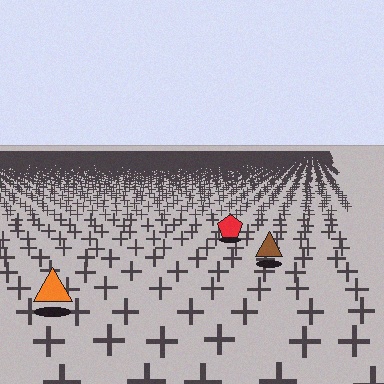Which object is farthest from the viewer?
The red pentagon is farthest from the viewer. It appears smaller and the ground texture around it is denser.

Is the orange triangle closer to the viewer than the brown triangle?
Yes. The orange triangle is closer — you can tell from the texture gradient: the ground texture is coarser near it.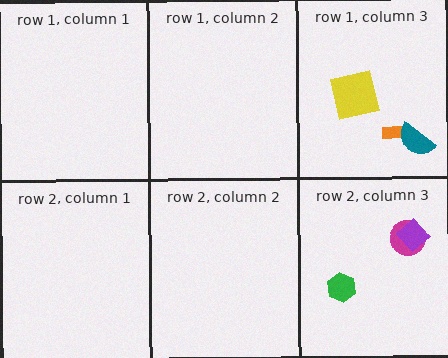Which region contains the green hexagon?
The row 2, column 3 region.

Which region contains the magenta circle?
The row 2, column 3 region.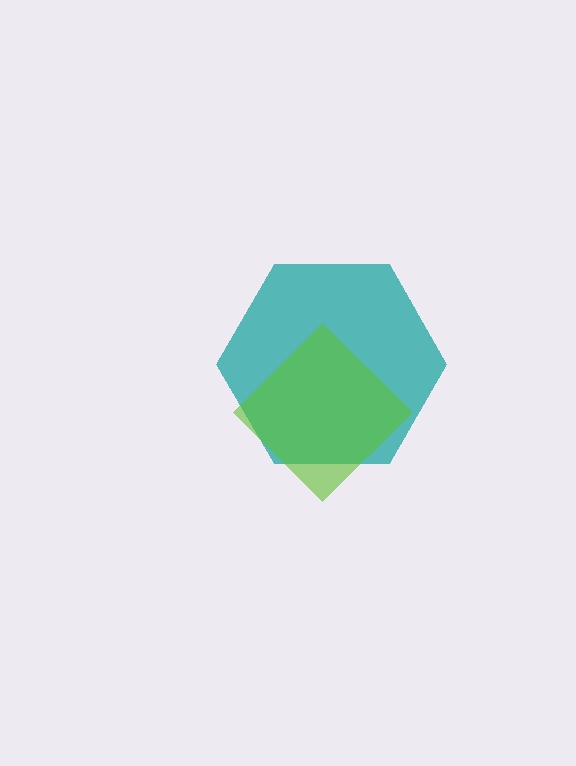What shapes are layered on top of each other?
The layered shapes are: a teal hexagon, a lime diamond.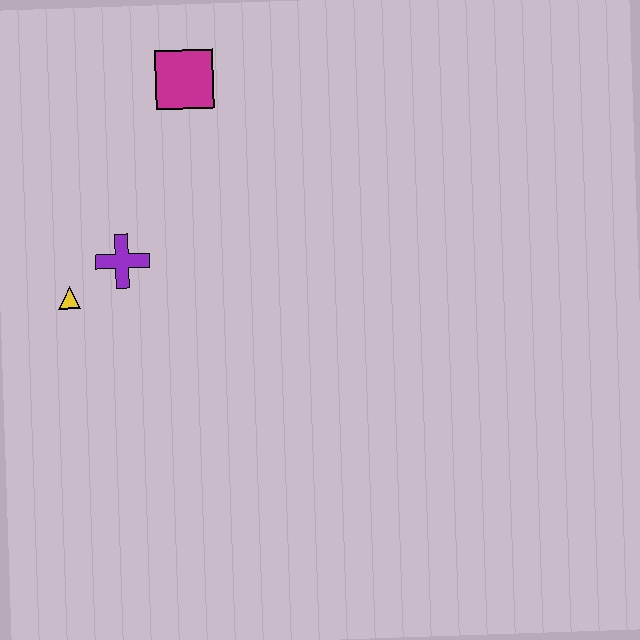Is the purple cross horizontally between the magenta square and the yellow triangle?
Yes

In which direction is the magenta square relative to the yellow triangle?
The magenta square is above the yellow triangle.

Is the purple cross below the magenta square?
Yes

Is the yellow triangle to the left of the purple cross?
Yes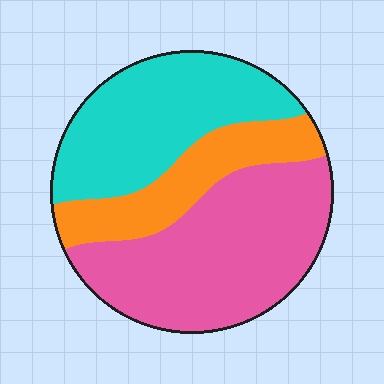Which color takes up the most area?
Pink, at roughly 45%.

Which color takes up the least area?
Orange, at roughly 20%.